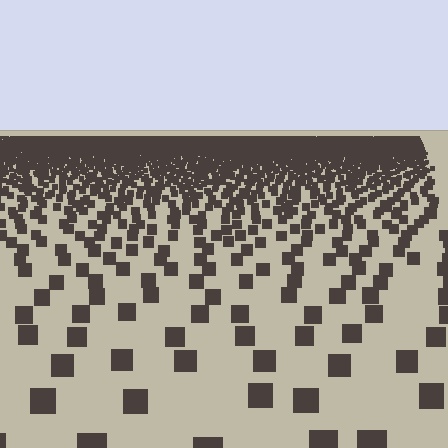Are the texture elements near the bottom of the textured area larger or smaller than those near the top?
Larger. Near the bottom, elements are closer to the viewer and appear at a bigger on-screen size.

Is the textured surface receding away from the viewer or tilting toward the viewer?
The surface is receding away from the viewer. Texture elements get smaller and denser toward the top.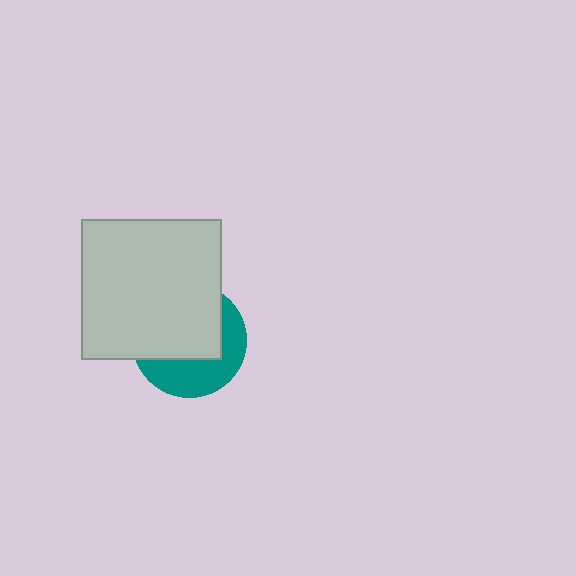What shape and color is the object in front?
The object in front is a light gray square.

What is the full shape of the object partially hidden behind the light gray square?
The partially hidden object is a teal circle.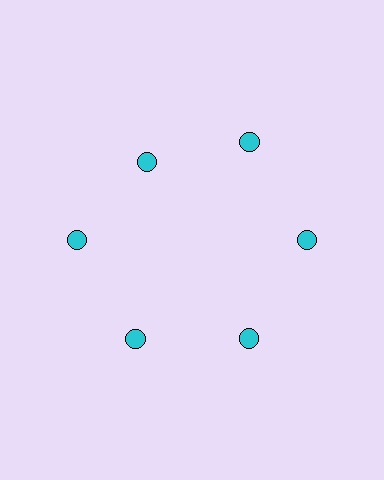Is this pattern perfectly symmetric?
No. The 6 cyan circles are arranged in a ring, but one element near the 11 o'clock position is pulled inward toward the center, breaking the 6-fold rotational symmetry.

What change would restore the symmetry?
The symmetry would be restored by moving it outward, back onto the ring so that all 6 circles sit at equal angles and equal distance from the center.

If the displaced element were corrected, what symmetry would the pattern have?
It would have 6-fold rotational symmetry — the pattern would map onto itself every 60 degrees.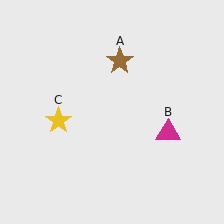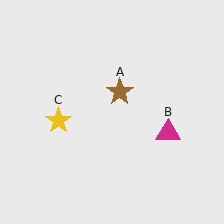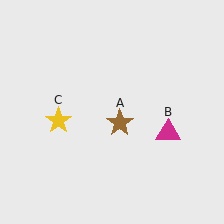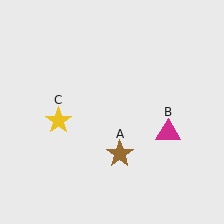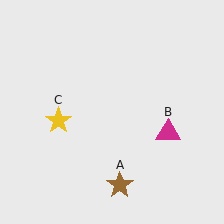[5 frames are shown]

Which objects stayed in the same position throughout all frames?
Magenta triangle (object B) and yellow star (object C) remained stationary.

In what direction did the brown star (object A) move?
The brown star (object A) moved down.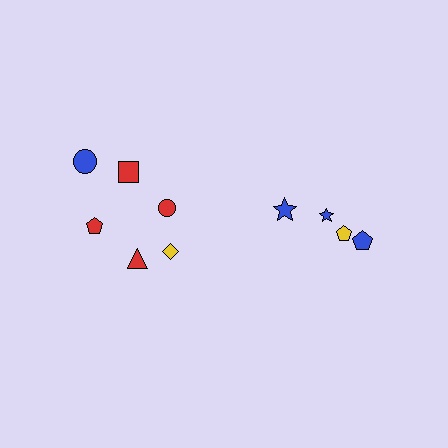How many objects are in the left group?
There are 6 objects.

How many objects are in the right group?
There are 4 objects.